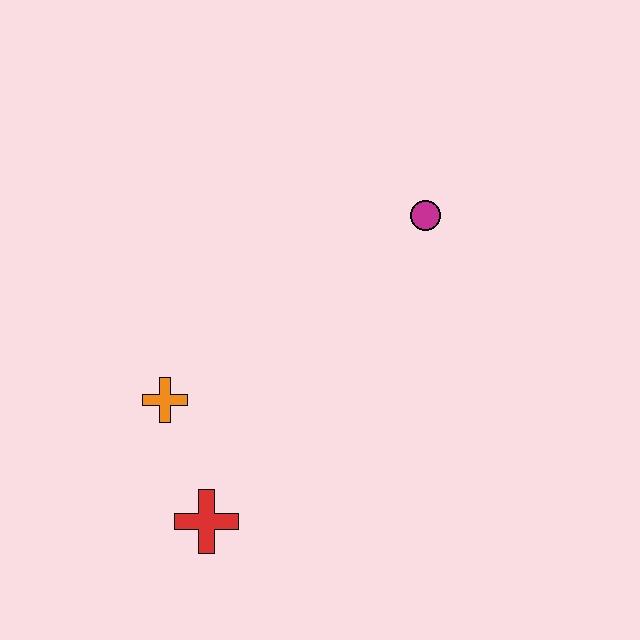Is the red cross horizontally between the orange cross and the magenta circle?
Yes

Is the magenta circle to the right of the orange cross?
Yes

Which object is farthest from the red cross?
The magenta circle is farthest from the red cross.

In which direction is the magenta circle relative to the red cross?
The magenta circle is above the red cross.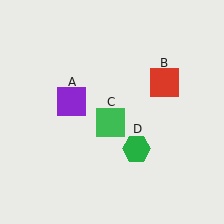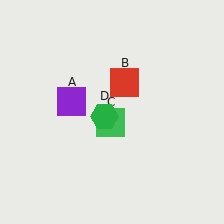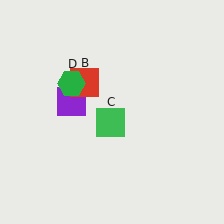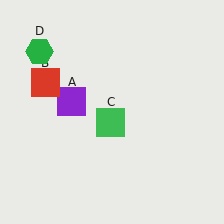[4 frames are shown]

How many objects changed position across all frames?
2 objects changed position: red square (object B), green hexagon (object D).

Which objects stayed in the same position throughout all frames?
Purple square (object A) and green square (object C) remained stationary.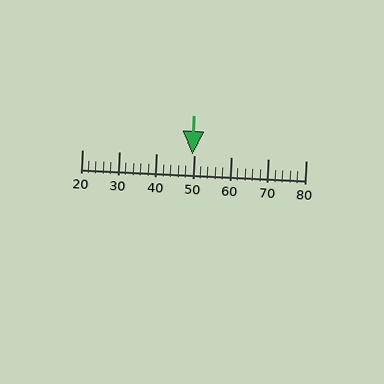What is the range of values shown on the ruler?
The ruler shows values from 20 to 80.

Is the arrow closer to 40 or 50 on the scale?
The arrow is closer to 50.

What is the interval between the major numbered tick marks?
The major tick marks are spaced 10 units apart.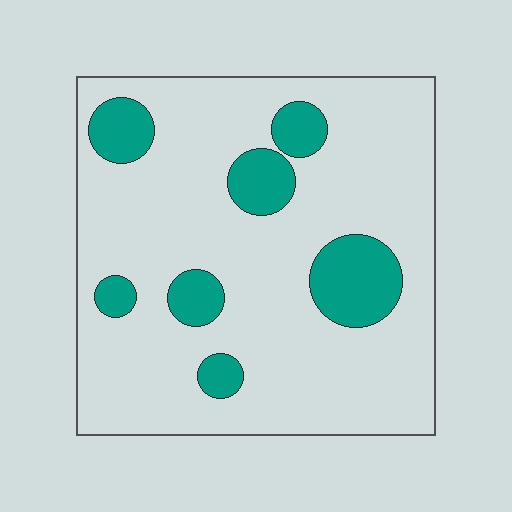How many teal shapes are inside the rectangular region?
7.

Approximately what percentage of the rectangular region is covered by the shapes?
Approximately 15%.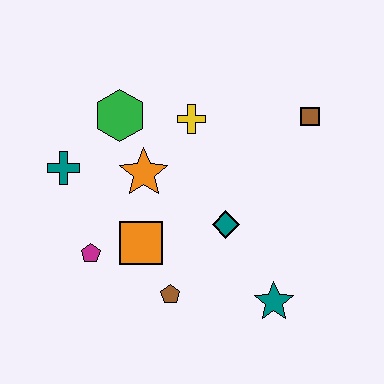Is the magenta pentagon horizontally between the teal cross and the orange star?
Yes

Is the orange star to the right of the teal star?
No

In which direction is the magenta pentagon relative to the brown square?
The magenta pentagon is to the left of the brown square.